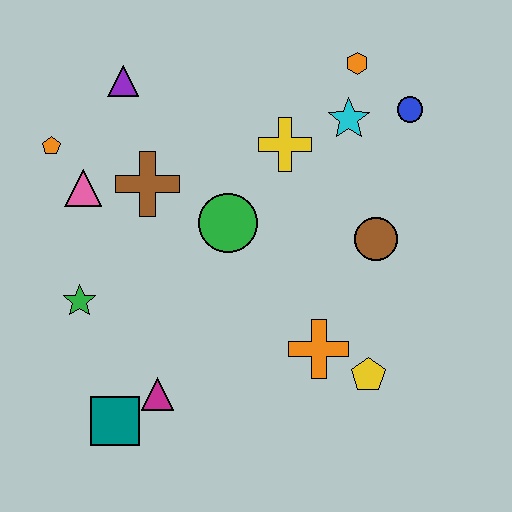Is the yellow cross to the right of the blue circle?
No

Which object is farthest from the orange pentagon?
The yellow pentagon is farthest from the orange pentagon.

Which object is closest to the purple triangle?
The orange pentagon is closest to the purple triangle.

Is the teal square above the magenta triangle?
No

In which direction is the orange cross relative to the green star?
The orange cross is to the right of the green star.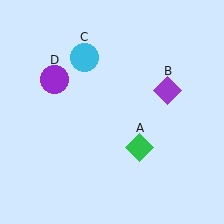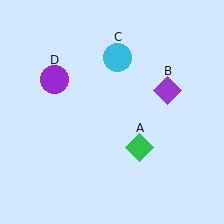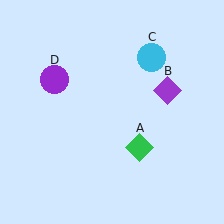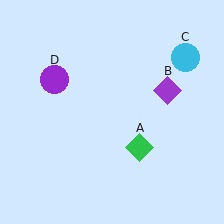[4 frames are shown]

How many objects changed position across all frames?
1 object changed position: cyan circle (object C).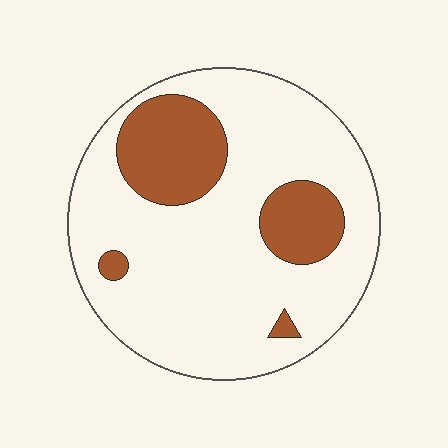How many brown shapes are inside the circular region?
4.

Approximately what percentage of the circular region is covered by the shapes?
Approximately 20%.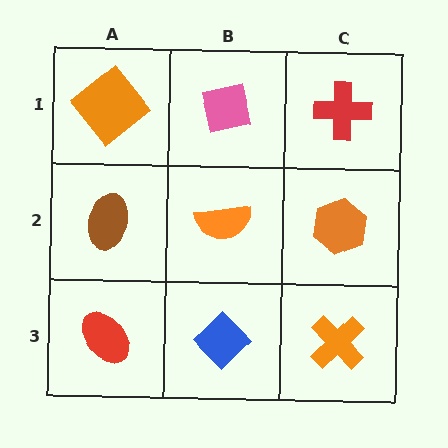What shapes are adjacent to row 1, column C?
An orange hexagon (row 2, column C), a pink square (row 1, column B).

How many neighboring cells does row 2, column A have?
3.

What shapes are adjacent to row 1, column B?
An orange semicircle (row 2, column B), an orange diamond (row 1, column A), a red cross (row 1, column C).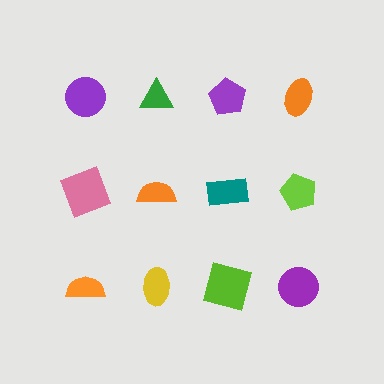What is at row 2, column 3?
A teal rectangle.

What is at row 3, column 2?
A yellow ellipse.